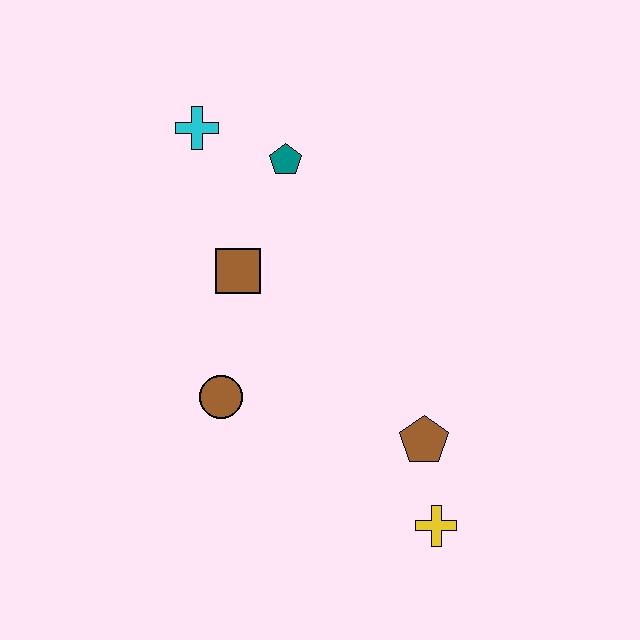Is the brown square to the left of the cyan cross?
No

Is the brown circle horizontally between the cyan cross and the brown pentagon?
Yes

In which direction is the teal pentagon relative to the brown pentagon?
The teal pentagon is above the brown pentagon.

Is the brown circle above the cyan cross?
No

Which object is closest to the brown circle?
The brown square is closest to the brown circle.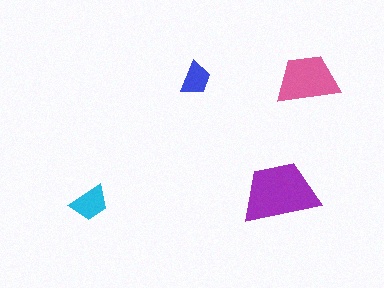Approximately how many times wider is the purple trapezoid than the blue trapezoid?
About 2 times wider.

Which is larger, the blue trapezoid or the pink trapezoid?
The pink one.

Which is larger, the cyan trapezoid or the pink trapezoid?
The pink one.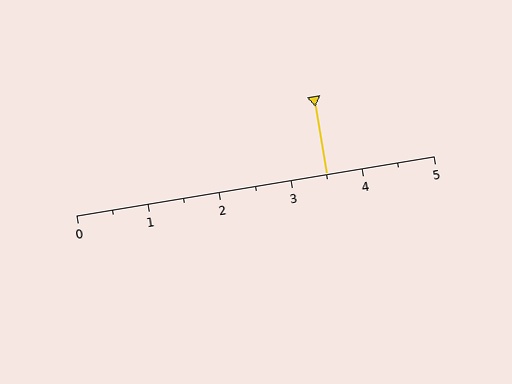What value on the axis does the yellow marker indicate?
The marker indicates approximately 3.5.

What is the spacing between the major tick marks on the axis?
The major ticks are spaced 1 apart.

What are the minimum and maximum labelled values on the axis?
The axis runs from 0 to 5.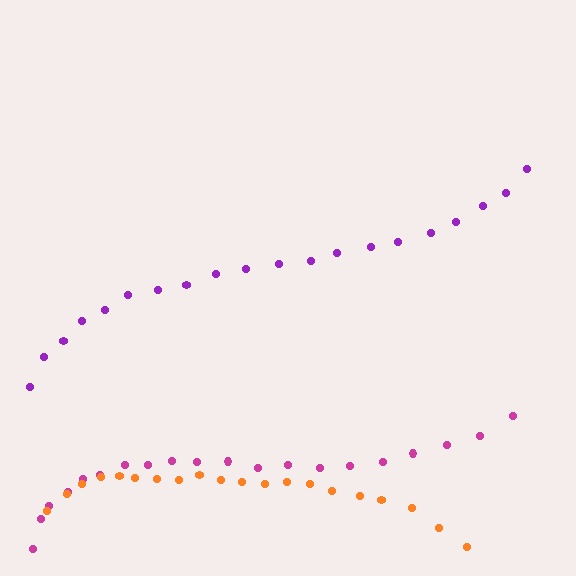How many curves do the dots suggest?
There are 3 distinct paths.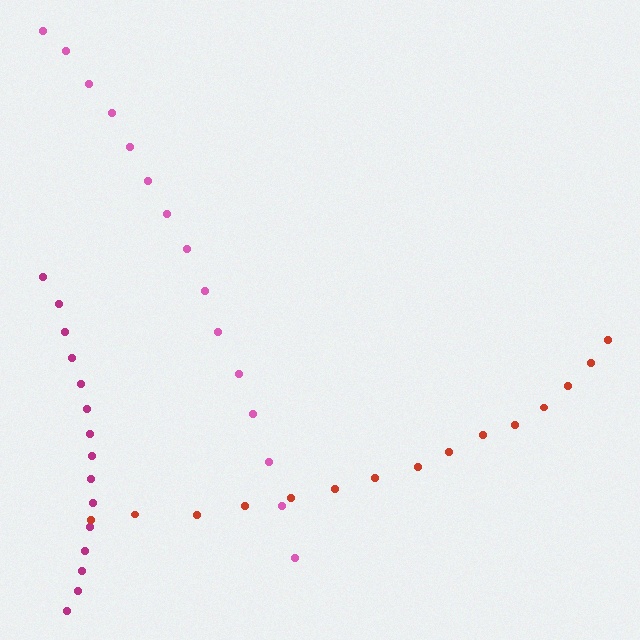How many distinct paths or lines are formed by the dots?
There are 3 distinct paths.